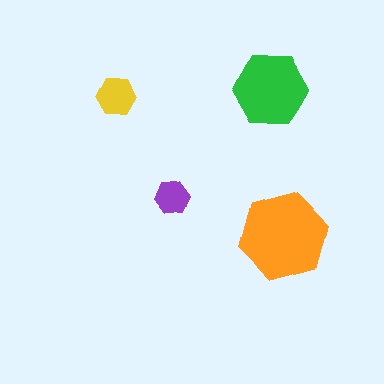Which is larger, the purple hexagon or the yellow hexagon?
The yellow one.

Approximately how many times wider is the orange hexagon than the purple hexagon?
About 2.5 times wider.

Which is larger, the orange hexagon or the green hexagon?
The orange one.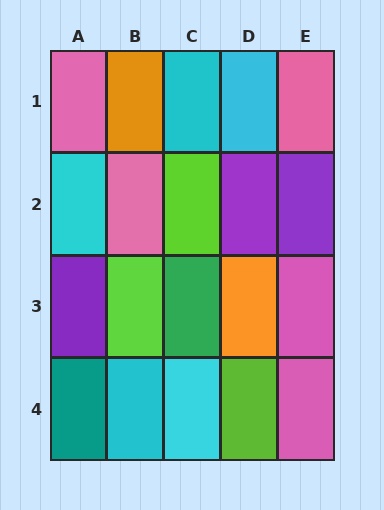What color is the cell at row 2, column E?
Purple.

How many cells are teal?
1 cell is teal.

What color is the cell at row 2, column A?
Cyan.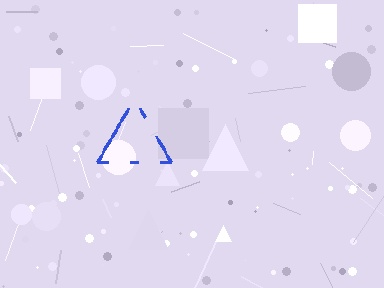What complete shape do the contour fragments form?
The contour fragments form a triangle.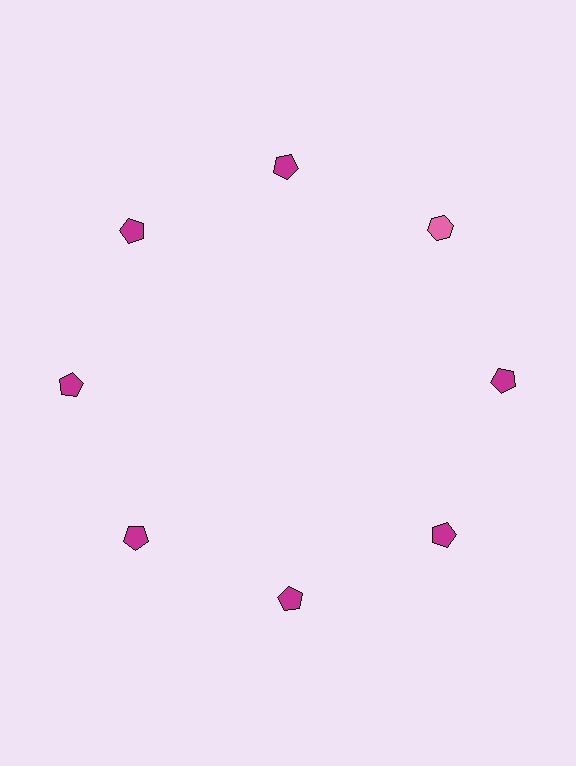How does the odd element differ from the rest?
It differs in both color (pink instead of magenta) and shape (hexagon instead of pentagon).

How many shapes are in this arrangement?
There are 8 shapes arranged in a ring pattern.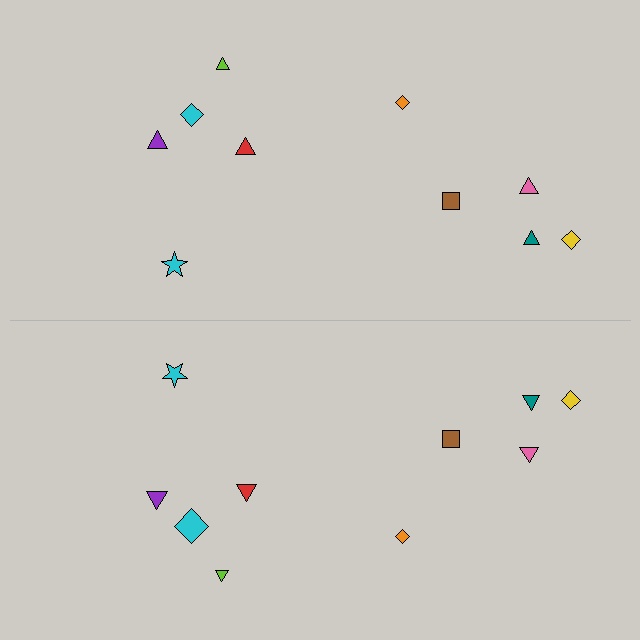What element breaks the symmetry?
The cyan diamond on the bottom side has a different size than its mirror counterpart.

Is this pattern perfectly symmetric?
No, the pattern is not perfectly symmetric. The cyan diamond on the bottom side has a different size than its mirror counterpart.